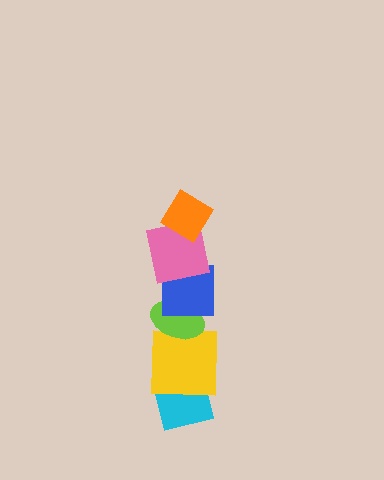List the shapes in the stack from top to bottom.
From top to bottom: the orange diamond, the pink square, the blue square, the lime ellipse, the yellow square, the cyan square.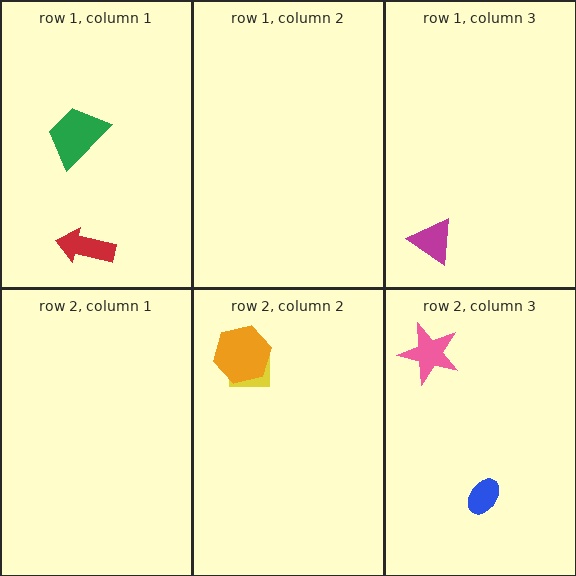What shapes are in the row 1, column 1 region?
The green trapezoid, the red arrow.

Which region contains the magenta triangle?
The row 1, column 3 region.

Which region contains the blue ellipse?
The row 2, column 3 region.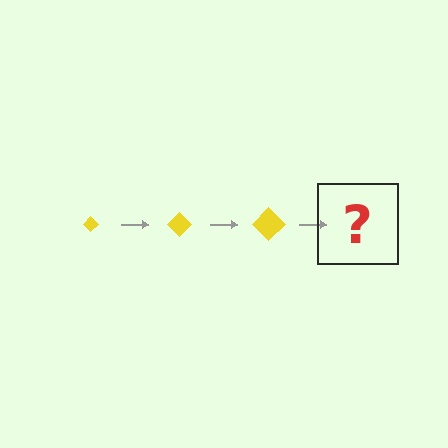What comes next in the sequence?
The next element should be a yellow diamond, larger than the previous one.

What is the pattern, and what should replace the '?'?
The pattern is that the diamond gets progressively larger each step. The '?' should be a yellow diamond, larger than the previous one.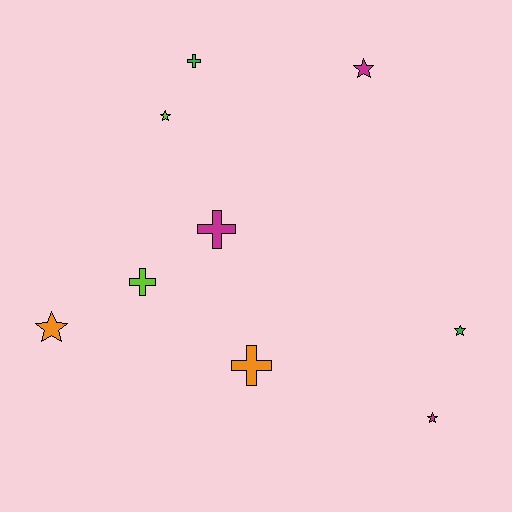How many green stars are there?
There is 1 green star.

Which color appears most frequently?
Magenta, with 3 objects.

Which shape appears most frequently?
Star, with 5 objects.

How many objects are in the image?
There are 9 objects.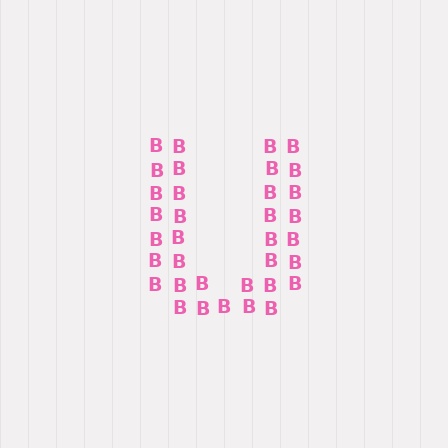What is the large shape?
The large shape is the letter U.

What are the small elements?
The small elements are letter B's.